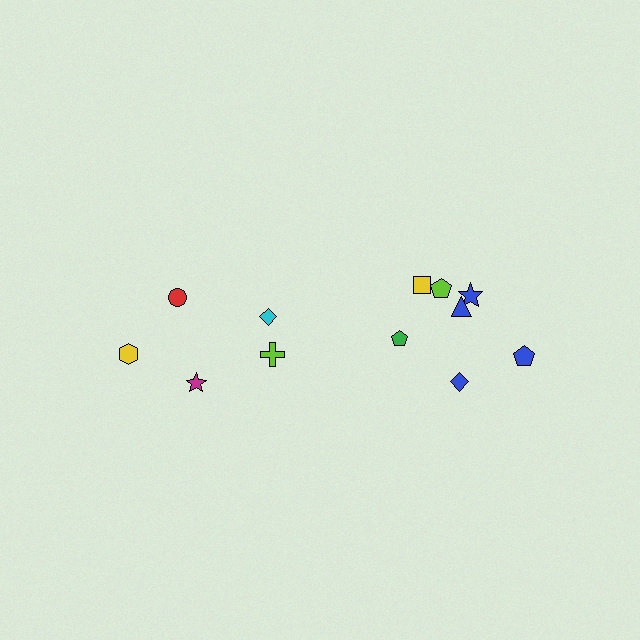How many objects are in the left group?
There are 5 objects.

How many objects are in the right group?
There are 7 objects.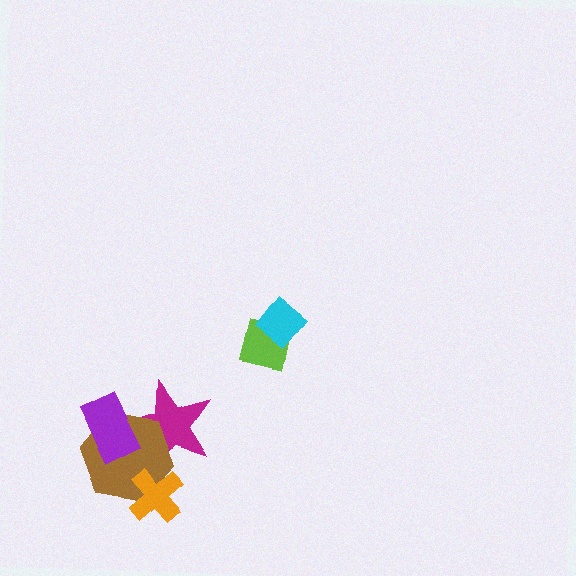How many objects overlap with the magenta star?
2 objects overlap with the magenta star.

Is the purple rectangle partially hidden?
No, no other shape covers it.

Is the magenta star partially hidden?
Yes, it is partially covered by another shape.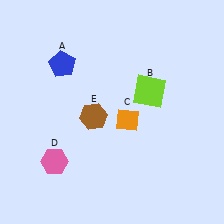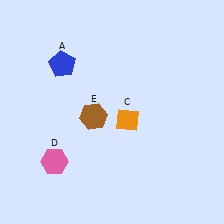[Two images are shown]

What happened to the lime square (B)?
The lime square (B) was removed in Image 2. It was in the top-right area of Image 1.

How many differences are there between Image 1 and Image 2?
There is 1 difference between the two images.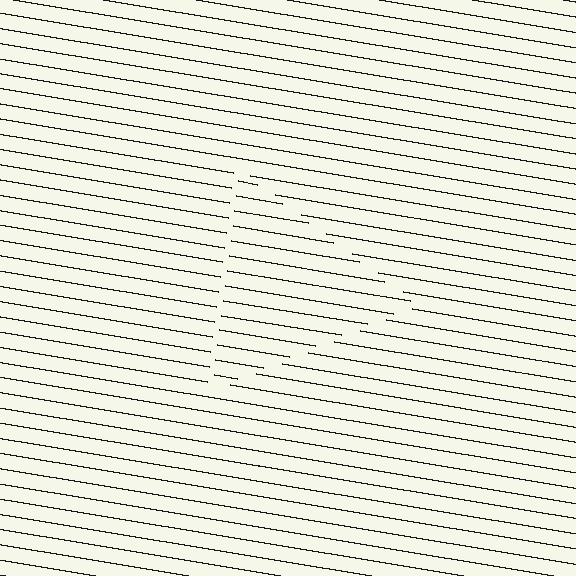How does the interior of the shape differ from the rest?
The interior of the shape contains the same grating, shifted by half a period — the contour is defined by the phase discontinuity where line-ends from the inner and outer gratings abut.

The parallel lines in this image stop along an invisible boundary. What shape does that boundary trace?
An illusory triangle. The interior of the shape contains the same grating, shifted by half a period — the contour is defined by the phase discontinuity where line-ends from the inner and outer gratings abut.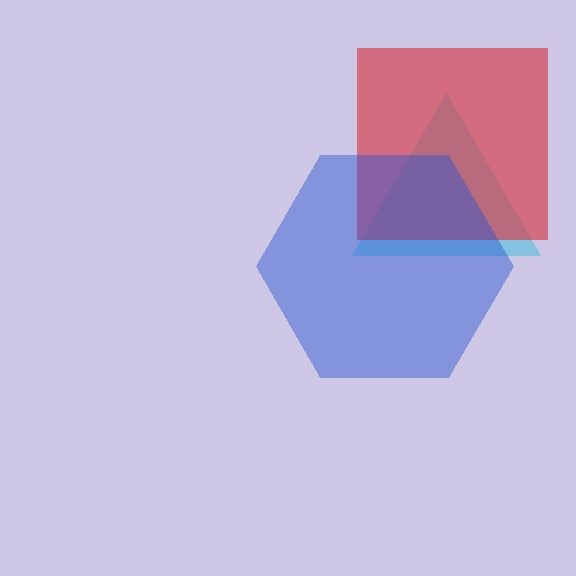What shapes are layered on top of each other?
The layered shapes are: a cyan triangle, a red square, a blue hexagon.